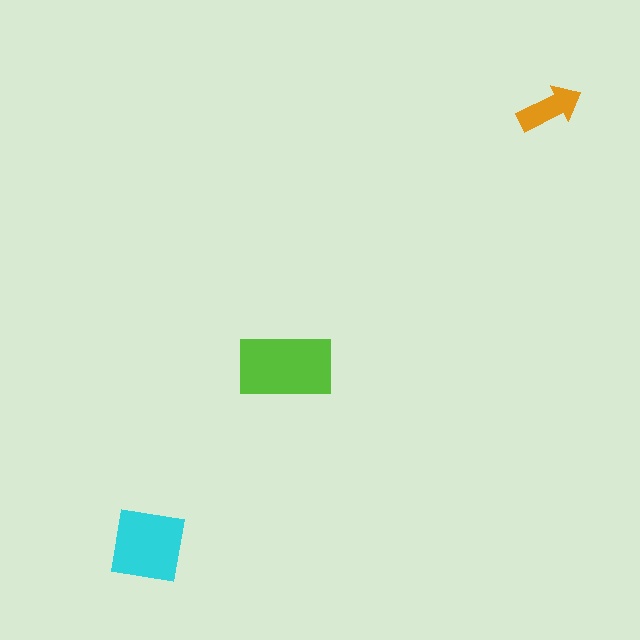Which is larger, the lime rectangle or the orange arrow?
The lime rectangle.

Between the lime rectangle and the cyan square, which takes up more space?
The lime rectangle.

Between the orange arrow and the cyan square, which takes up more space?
The cyan square.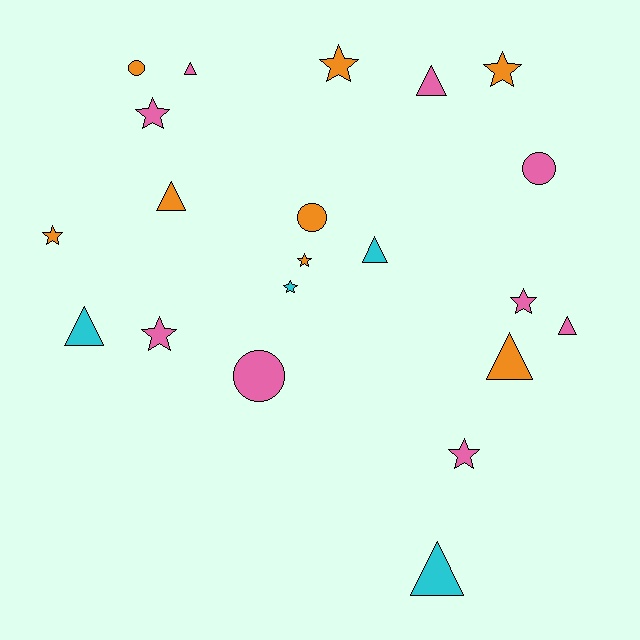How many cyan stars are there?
There is 1 cyan star.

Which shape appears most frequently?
Star, with 9 objects.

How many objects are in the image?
There are 21 objects.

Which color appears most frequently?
Pink, with 9 objects.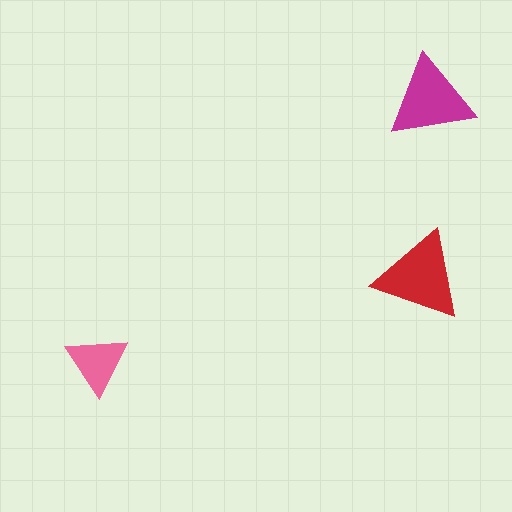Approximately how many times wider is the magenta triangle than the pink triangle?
About 1.5 times wider.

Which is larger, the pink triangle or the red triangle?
The red one.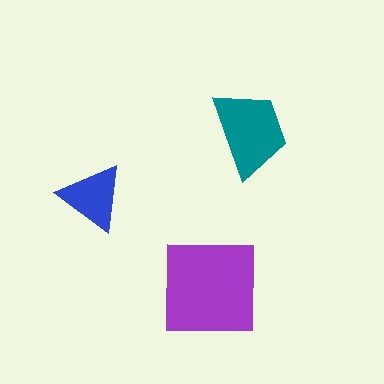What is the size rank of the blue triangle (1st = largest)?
3rd.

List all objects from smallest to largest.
The blue triangle, the teal trapezoid, the purple square.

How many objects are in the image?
There are 3 objects in the image.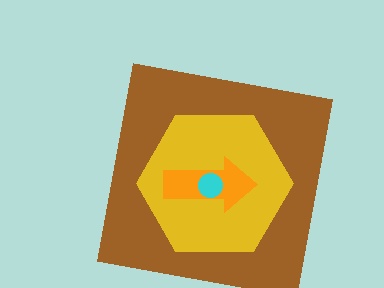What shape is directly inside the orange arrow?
The cyan circle.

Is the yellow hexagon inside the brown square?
Yes.